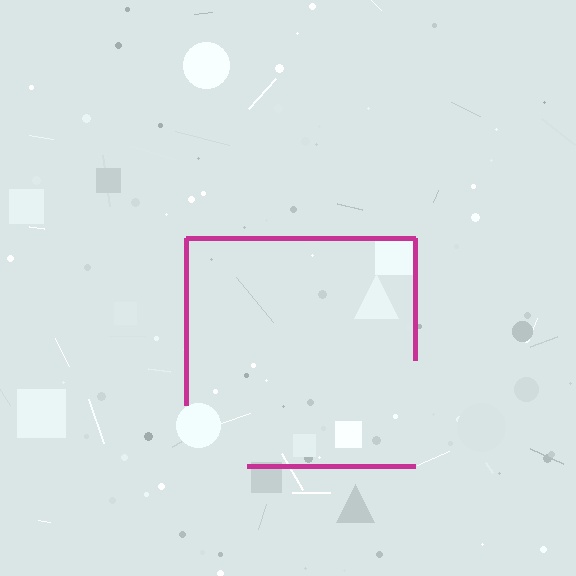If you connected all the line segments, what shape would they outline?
They would outline a square.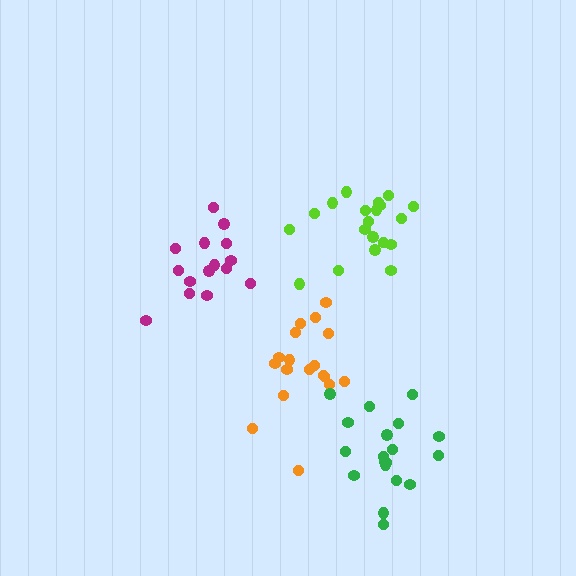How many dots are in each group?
Group 1: 20 dots, Group 2: 18 dots, Group 3: 15 dots, Group 4: 19 dots (72 total).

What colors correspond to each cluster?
The clusters are colored: lime, orange, magenta, green.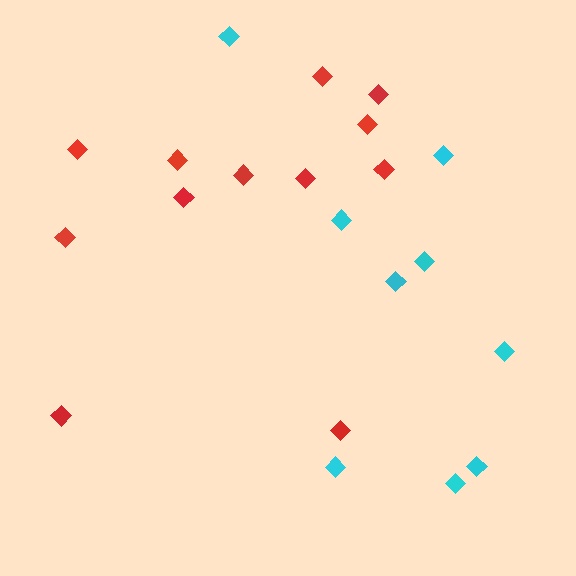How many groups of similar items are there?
There are 2 groups: one group of cyan diamonds (9) and one group of red diamonds (12).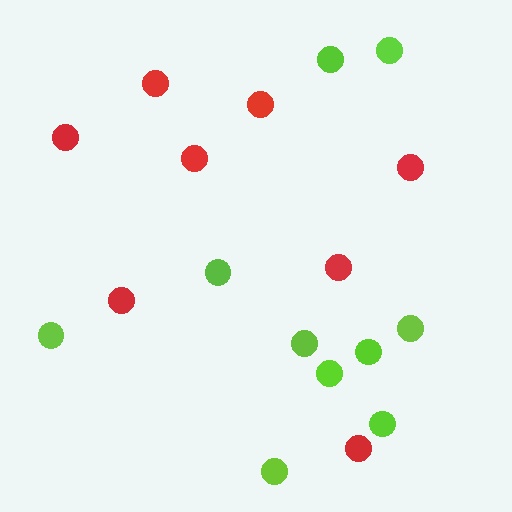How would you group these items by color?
There are 2 groups: one group of red circles (8) and one group of lime circles (10).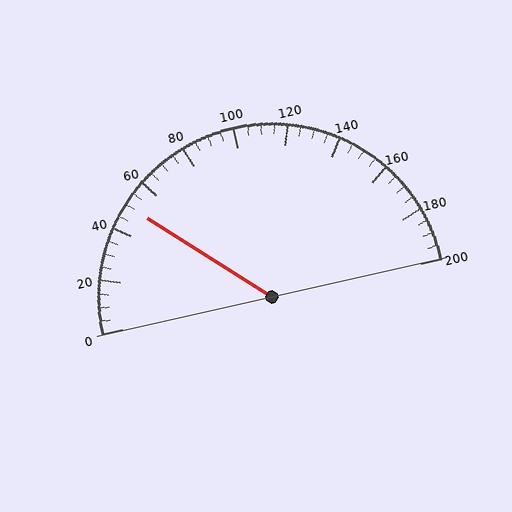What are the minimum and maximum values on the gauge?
The gauge ranges from 0 to 200.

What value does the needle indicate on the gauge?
The needle indicates approximately 50.